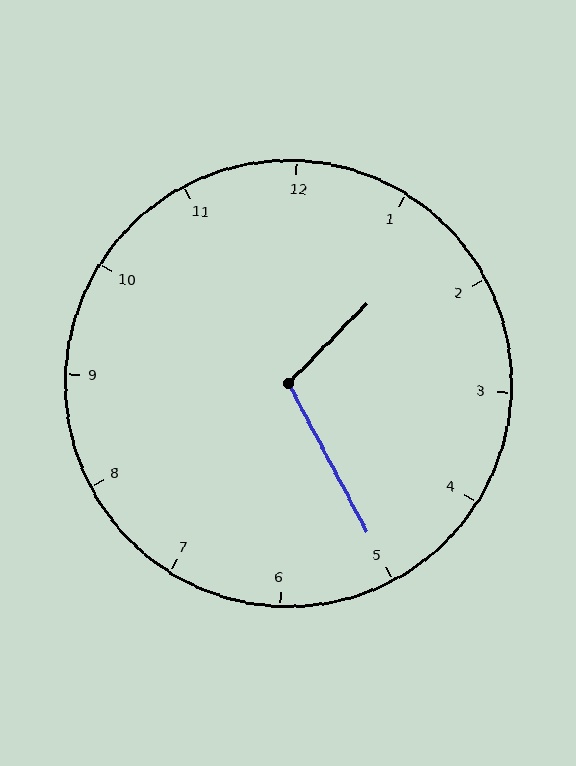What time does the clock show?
1:25.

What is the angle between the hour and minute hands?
Approximately 108 degrees.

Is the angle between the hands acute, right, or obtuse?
It is obtuse.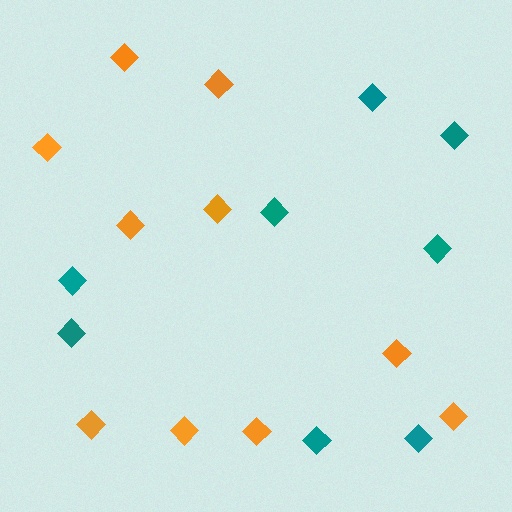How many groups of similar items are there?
There are 2 groups: one group of orange diamonds (10) and one group of teal diamonds (8).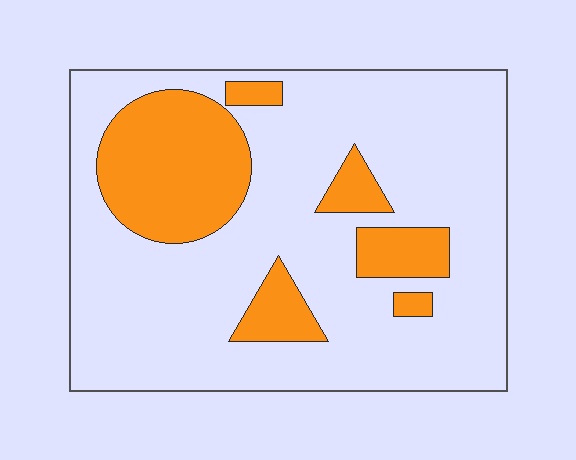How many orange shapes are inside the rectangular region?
6.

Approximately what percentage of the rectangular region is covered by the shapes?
Approximately 25%.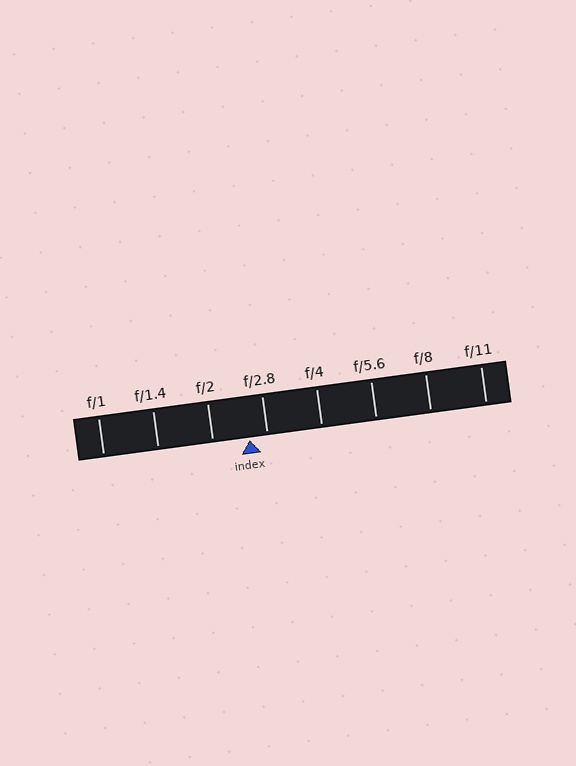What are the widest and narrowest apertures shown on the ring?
The widest aperture shown is f/1 and the narrowest is f/11.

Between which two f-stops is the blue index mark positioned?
The index mark is between f/2 and f/2.8.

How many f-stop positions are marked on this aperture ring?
There are 8 f-stop positions marked.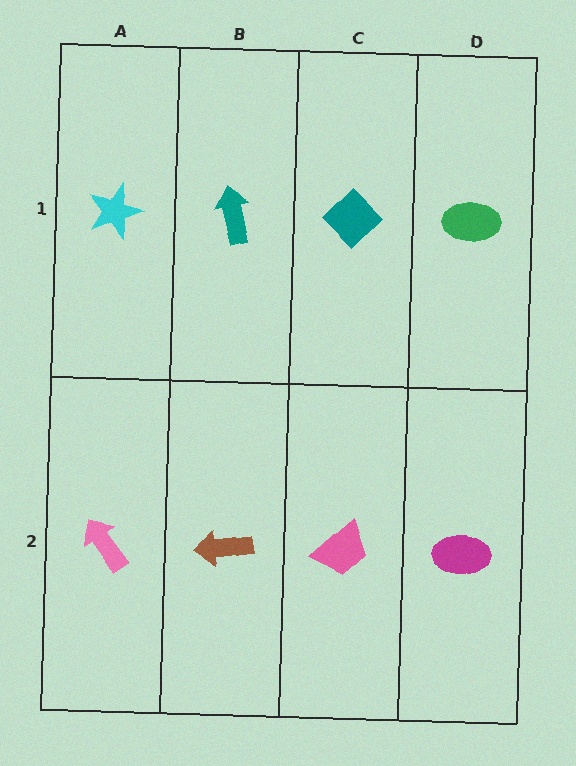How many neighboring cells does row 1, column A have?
2.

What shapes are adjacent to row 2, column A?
A cyan star (row 1, column A), a brown arrow (row 2, column B).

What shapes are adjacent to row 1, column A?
A pink arrow (row 2, column A), a teal arrow (row 1, column B).